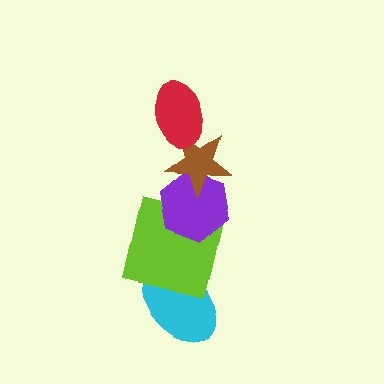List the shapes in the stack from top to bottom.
From top to bottom: the red ellipse, the brown star, the purple hexagon, the lime square, the cyan ellipse.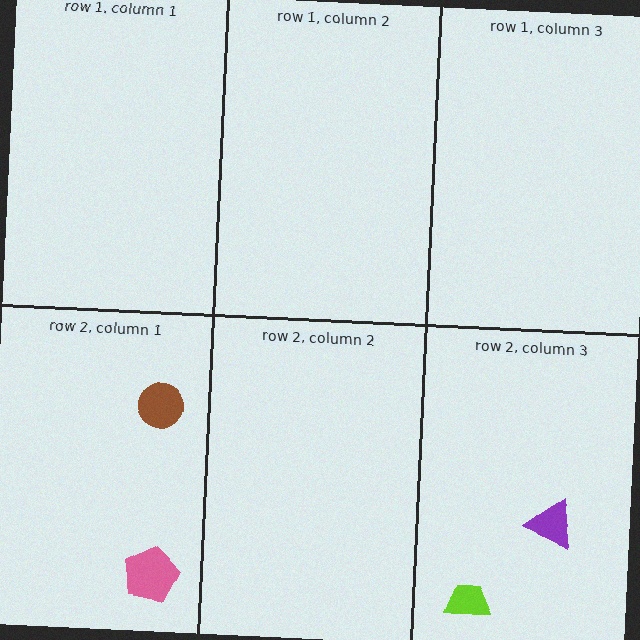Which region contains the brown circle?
The row 2, column 1 region.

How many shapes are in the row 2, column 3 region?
2.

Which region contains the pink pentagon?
The row 2, column 1 region.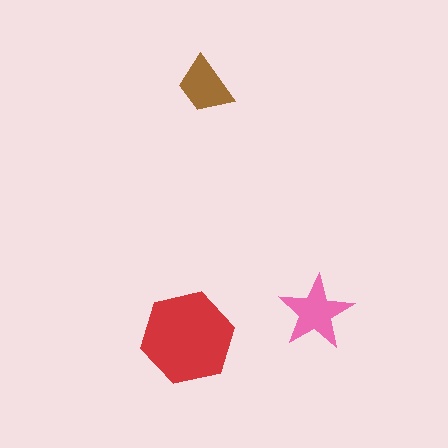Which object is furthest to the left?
The red hexagon is leftmost.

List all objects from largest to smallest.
The red hexagon, the pink star, the brown trapezoid.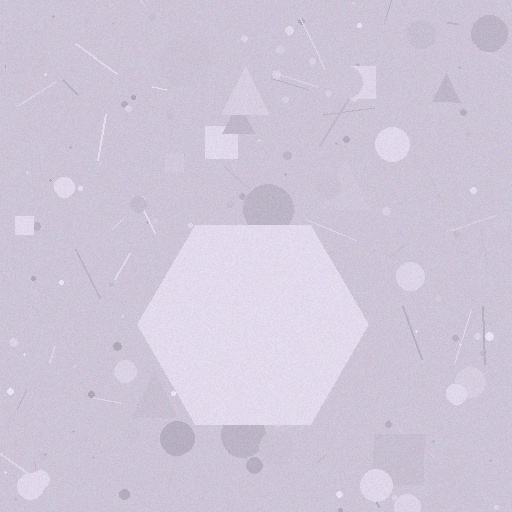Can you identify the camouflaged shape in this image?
The camouflaged shape is a hexagon.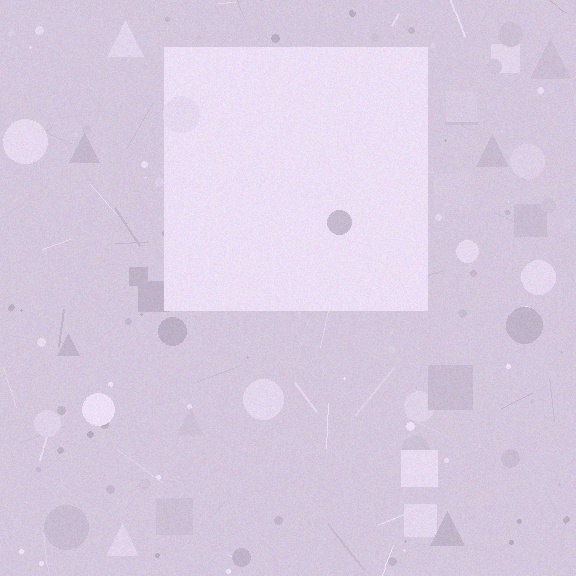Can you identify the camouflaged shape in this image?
The camouflaged shape is a square.